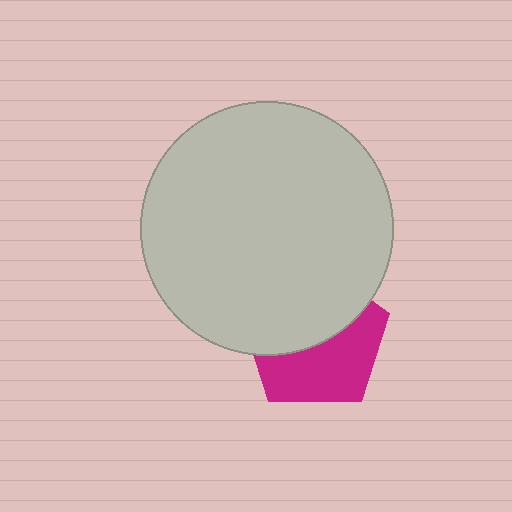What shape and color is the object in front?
The object in front is a light gray circle.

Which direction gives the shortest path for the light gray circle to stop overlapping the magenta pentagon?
Moving up gives the shortest separation.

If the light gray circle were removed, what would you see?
You would see the complete magenta pentagon.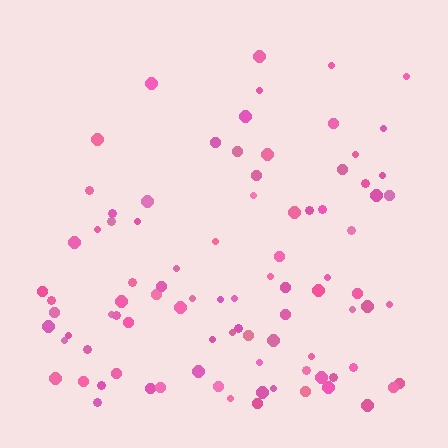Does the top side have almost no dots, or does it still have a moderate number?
Still a moderate number, just noticeably fewer than the bottom.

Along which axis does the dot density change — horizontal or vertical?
Vertical.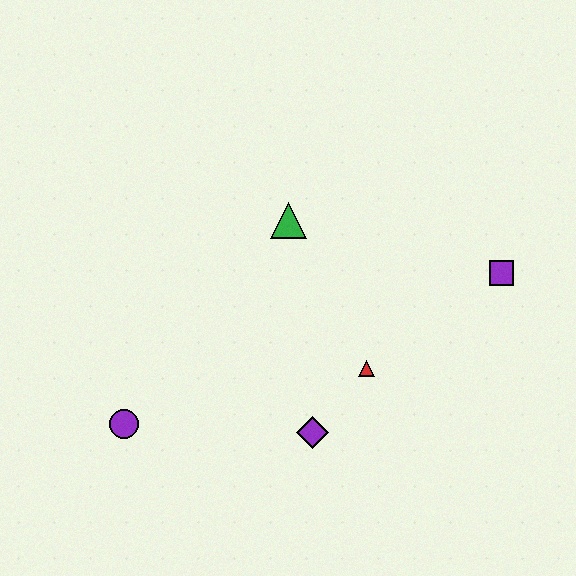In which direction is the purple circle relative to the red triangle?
The purple circle is to the left of the red triangle.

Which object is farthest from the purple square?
The purple circle is farthest from the purple square.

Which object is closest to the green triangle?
The red triangle is closest to the green triangle.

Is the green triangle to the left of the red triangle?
Yes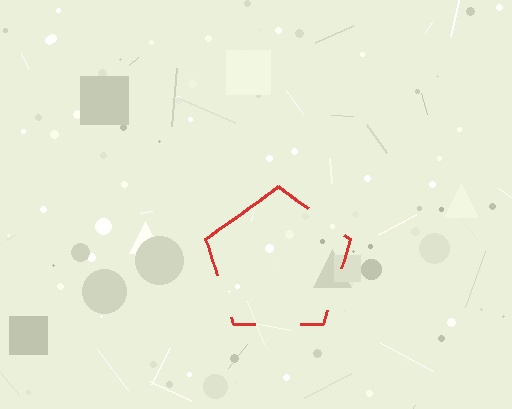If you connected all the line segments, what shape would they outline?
They would outline a pentagon.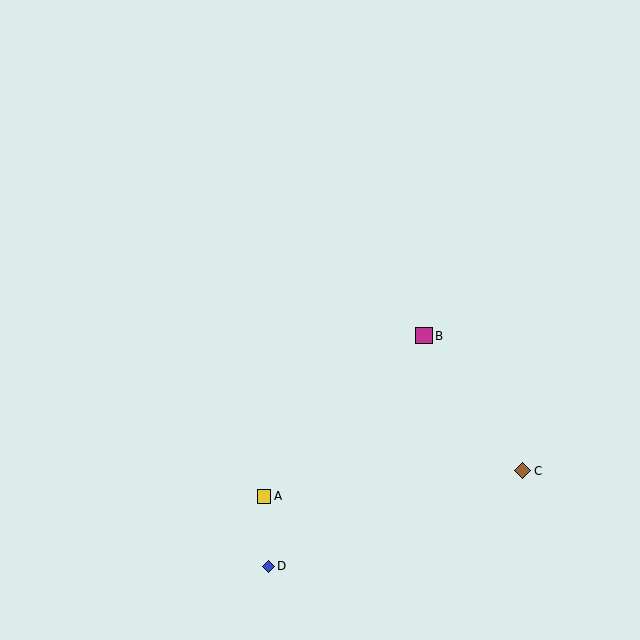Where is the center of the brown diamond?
The center of the brown diamond is at (523, 471).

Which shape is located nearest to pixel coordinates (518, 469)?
The brown diamond (labeled C) at (523, 471) is nearest to that location.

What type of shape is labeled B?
Shape B is a magenta square.